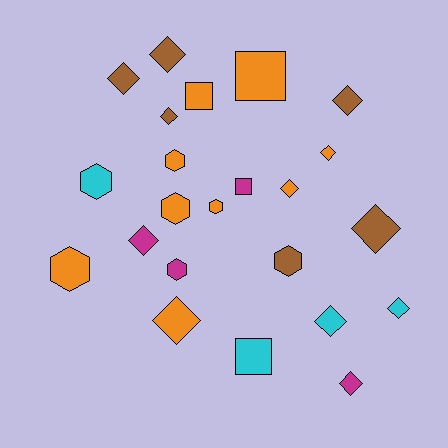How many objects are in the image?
There are 23 objects.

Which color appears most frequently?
Orange, with 9 objects.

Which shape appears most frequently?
Diamond, with 12 objects.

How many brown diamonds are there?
There are 5 brown diamonds.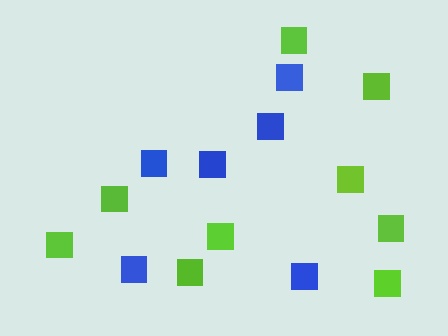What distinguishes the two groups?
There are 2 groups: one group of blue squares (6) and one group of lime squares (9).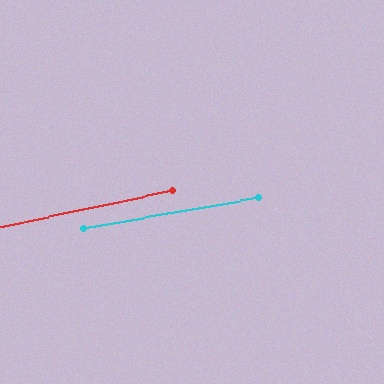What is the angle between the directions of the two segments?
Approximately 2 degrees.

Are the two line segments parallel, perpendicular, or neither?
Parallel — their directions differ by only 2.0°.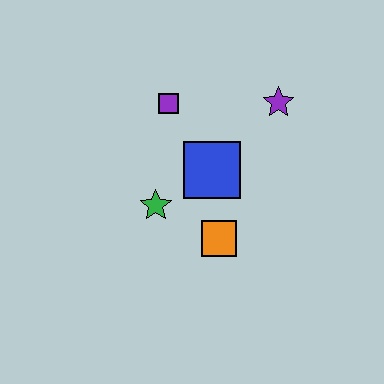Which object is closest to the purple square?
The blue square is closest to the purple square.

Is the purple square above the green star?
Yes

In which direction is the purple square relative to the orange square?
The purple square is above the orange square.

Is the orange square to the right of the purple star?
No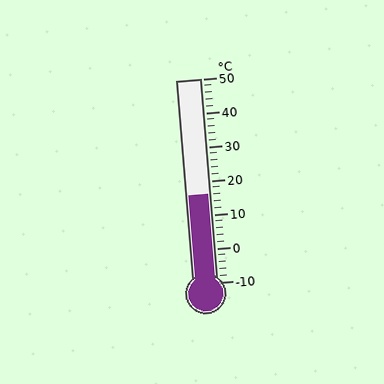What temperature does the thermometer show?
The thermometer shows approximately 16°C.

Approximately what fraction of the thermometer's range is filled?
The thermometer is filled to approximately 45% of its range.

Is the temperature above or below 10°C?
The temperature is above 10°C.